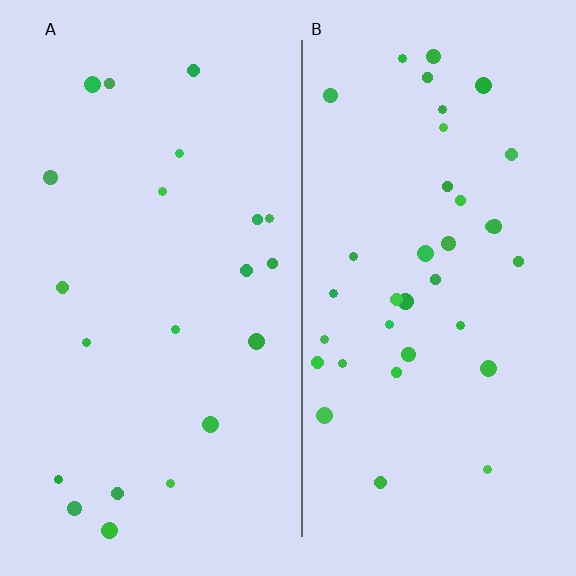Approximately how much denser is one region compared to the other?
Approximately 1.7× — region B over region A.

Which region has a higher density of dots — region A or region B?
B (the right).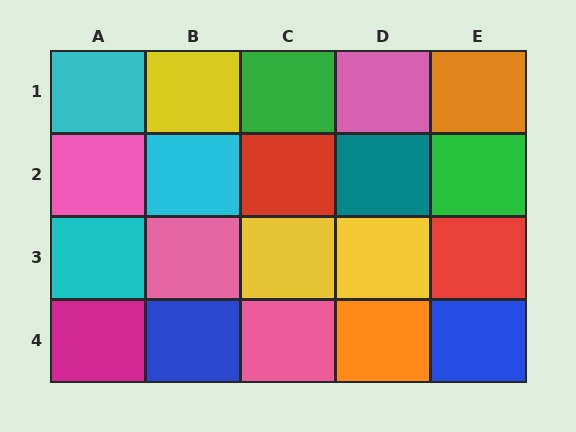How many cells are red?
2 cells are red.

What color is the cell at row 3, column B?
Pink.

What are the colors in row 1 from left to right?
Cyan, yellow, green, pink, orange.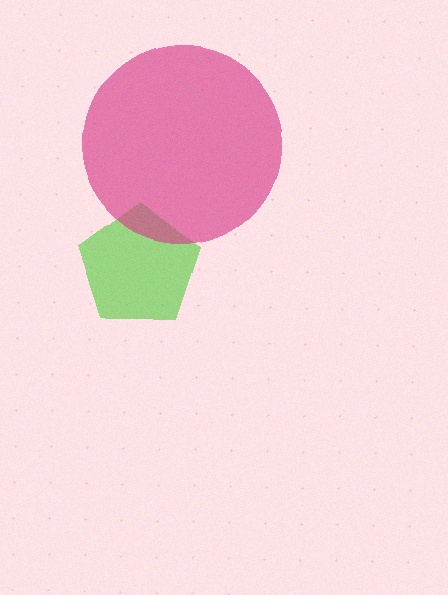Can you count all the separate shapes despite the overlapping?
Yes, there are 2 separate shapes.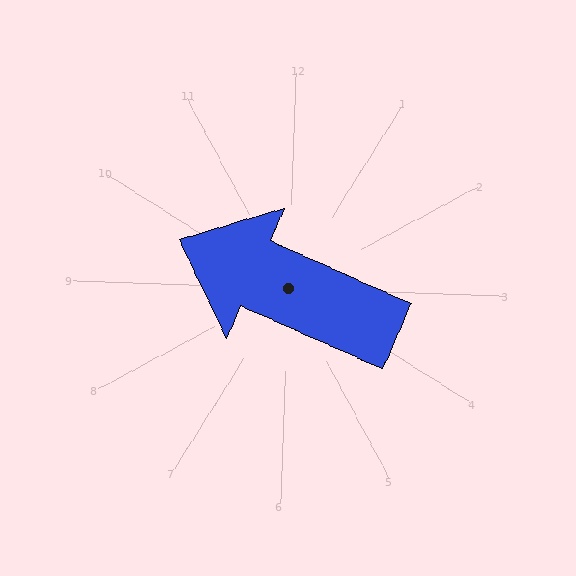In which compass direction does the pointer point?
West.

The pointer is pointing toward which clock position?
Roughly 10 o'clock.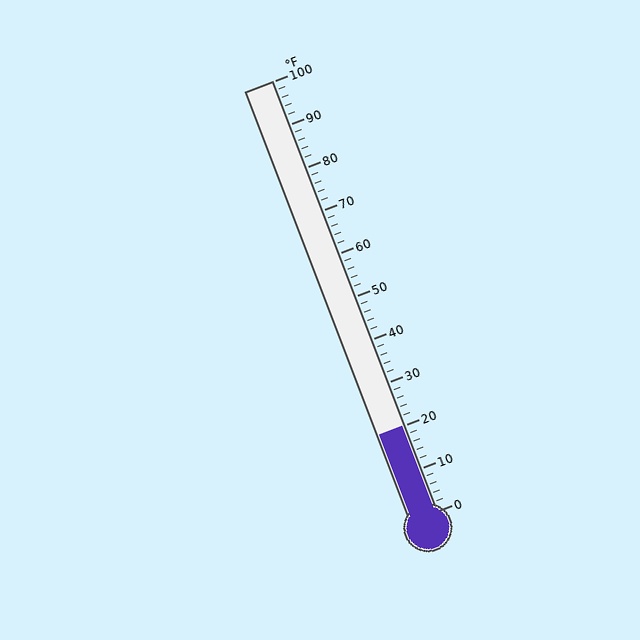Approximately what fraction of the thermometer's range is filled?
The thermometer is filled to approximately 20% of its range.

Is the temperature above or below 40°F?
The temperature is below 40°F.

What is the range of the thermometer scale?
The thermometer scale ranges from 0°F to 100°F.